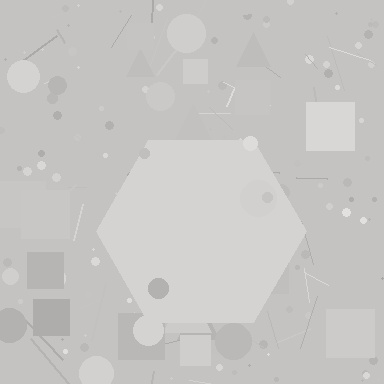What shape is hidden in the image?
A hexagon is hidden in the image.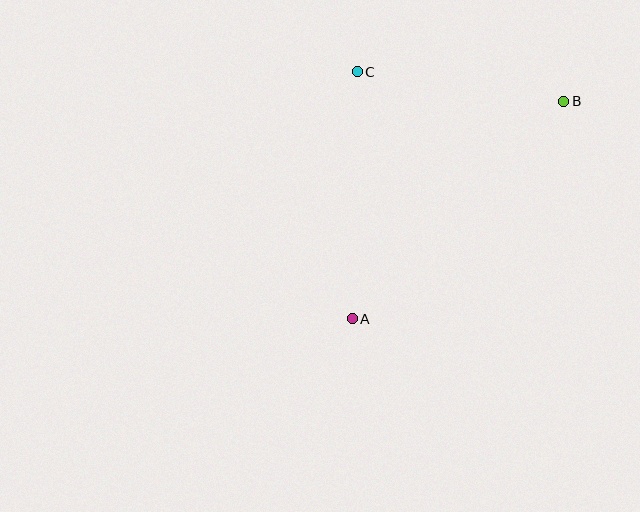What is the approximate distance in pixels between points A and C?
The distance between A and C is approximately 247 pixels.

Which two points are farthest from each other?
Points A and B are farthest from each other.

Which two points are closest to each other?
Points B and C are closest to each other.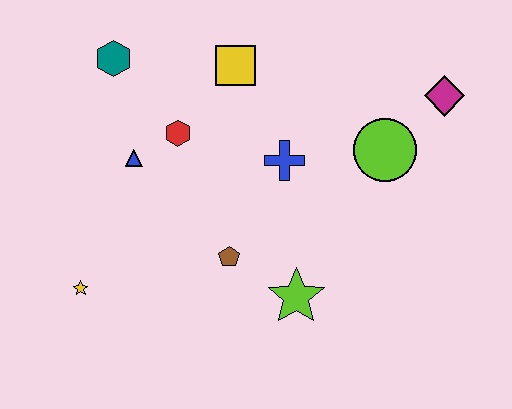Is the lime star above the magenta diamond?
No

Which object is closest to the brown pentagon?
The lime star is closest to the brown pentagon.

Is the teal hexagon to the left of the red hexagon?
Yes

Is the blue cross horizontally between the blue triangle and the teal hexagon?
No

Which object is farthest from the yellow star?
The magenta diamond is farthest from the yellow star.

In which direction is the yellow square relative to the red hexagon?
The yellow square is above the red hexagon.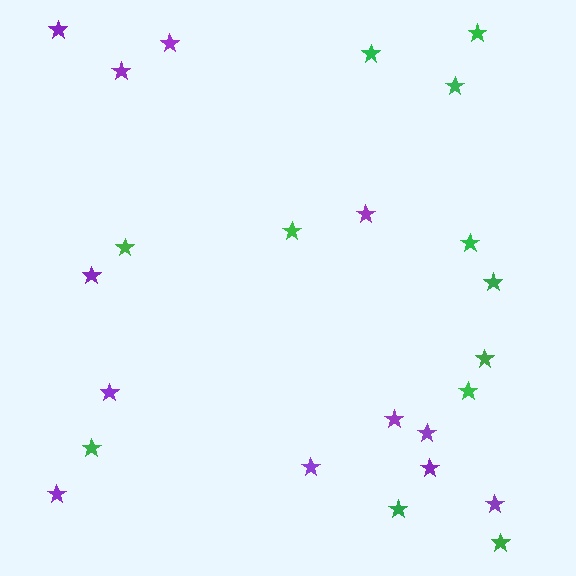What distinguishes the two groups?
There are 2 groups: one group of purple stars (12) and one group of green stars (12).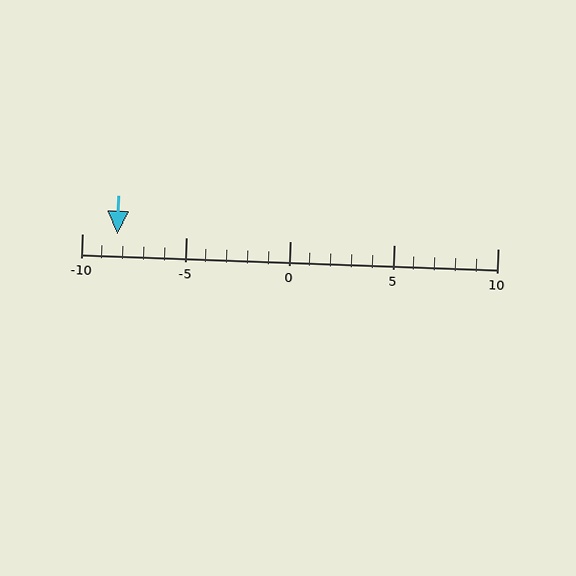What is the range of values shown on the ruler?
The ruler shows values from -10 to 10.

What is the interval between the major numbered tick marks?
The major tick marks are spaced 5 units apart.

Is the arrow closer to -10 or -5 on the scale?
The arrow is closer to -10.